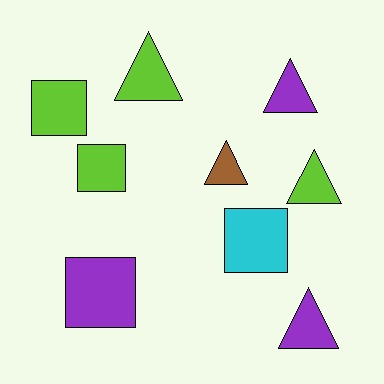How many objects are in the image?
There are 9 objects.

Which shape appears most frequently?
Triangle, with 5 objects.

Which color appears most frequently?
Lime, with 4 objects.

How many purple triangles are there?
There are 2 purple triangles.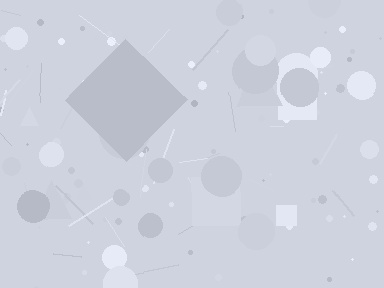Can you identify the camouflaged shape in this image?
The camouflaged shape is a diamond.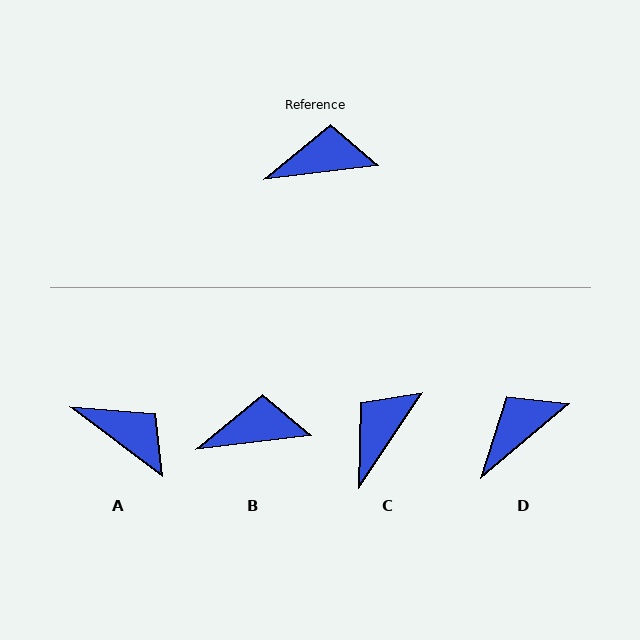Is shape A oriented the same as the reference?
No, it is off by about 44 degrees.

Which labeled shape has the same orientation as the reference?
B.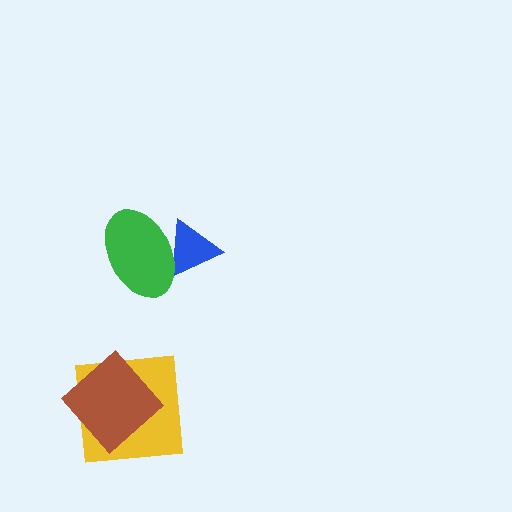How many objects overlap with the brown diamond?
1 object overlaps with the brown diamond.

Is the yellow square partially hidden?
Yes, it is partially covered by another shape.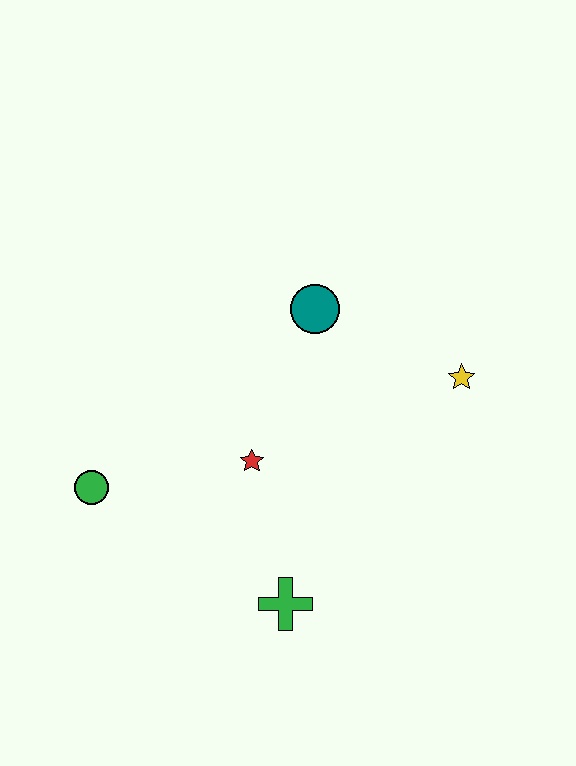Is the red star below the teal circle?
Yes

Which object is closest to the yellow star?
The teal circle is closest to the yellow star.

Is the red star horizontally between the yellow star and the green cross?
No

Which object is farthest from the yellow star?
The green circle is farthest from the yellow star.